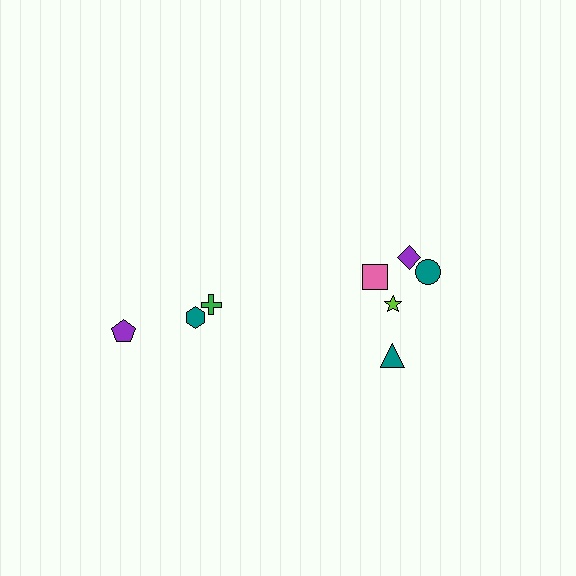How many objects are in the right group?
There are 5 objects.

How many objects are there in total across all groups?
There are 8 objects.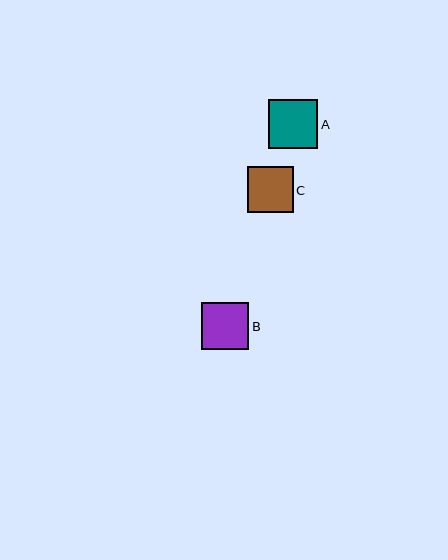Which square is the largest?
Square A is the largest with a size of approximately 49 pixels.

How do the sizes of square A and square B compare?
Square A and square B are approximately the same size.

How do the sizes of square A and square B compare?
Square A and square B are approximately the same size.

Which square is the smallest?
Square C is the smallest with a size of approximately 46 pixels.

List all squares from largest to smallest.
From largest to smallest: A, B, C.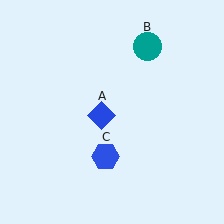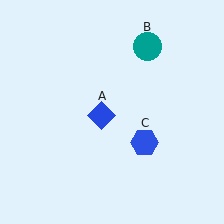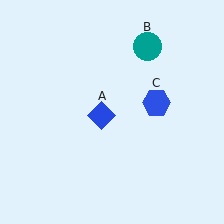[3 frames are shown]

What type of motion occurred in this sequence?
The blue hexagon (object C) rotated counterclockwise around the center of the scene.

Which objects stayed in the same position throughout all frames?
Blue diamond (object A) and teal circle (object B) remained stationary.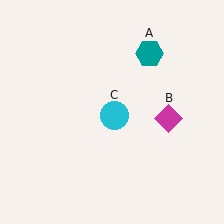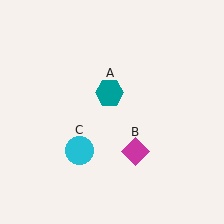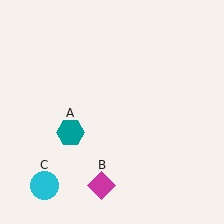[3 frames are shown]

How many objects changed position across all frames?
3 objects changed position: teal hexagon (object A), magenta diamond (object B), cyan circle (object C).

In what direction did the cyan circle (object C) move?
The cyan circle (object C) moved down and to the left.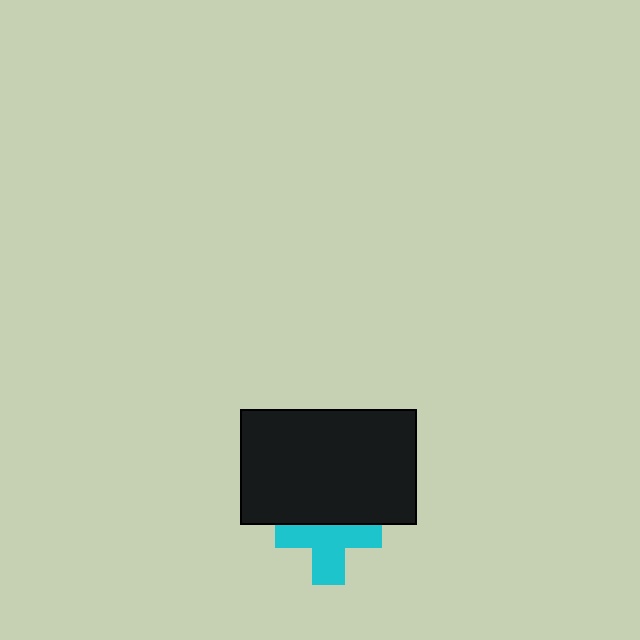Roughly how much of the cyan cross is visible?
About half of it is visible (roughly 61%).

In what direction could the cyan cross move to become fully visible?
The cyan cross could move down. That would shift it out from behind the black rectangle entirely.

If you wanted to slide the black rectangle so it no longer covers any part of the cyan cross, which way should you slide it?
Slide it up — that is the most direct way to separate the two shapes.